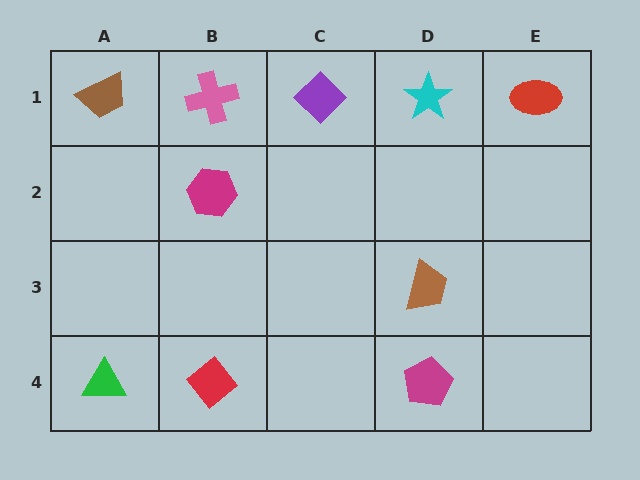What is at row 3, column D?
A brown trapezoid.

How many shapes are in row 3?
1 shape.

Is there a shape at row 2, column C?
No, that cell is empty.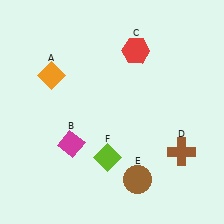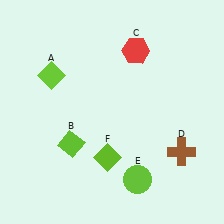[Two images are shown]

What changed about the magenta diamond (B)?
In Image 1, B is magenta. In Image 2, it changed to lime.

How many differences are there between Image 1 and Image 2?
There are 3 differences between the two images.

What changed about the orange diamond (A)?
In Image 1, A is orange. In Image 2, it changed to lime.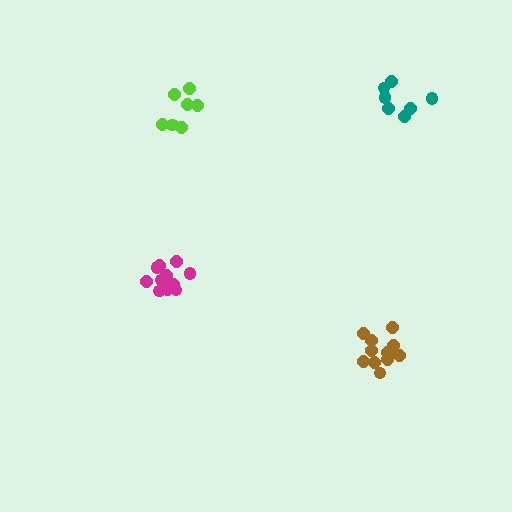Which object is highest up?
The teal cluster is topmost.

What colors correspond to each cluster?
The clusters are colored: lime, teal, magenta, brown.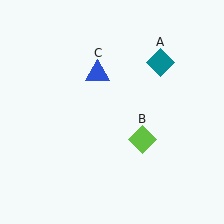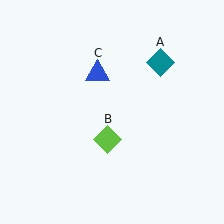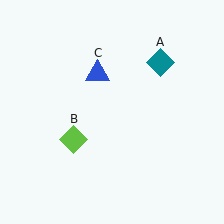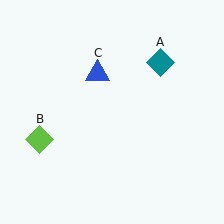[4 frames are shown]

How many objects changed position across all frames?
1 object changed position: lime diamond (object B).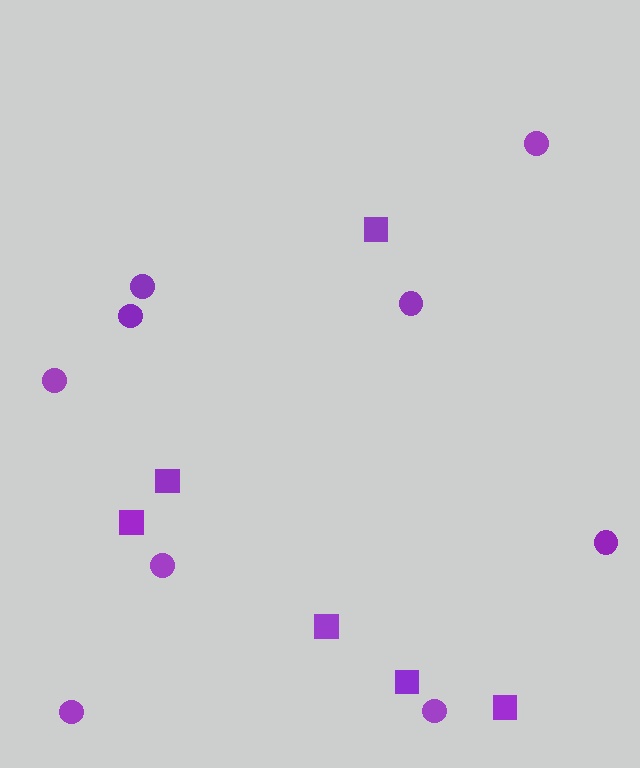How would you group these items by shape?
There are 2 groups: one group of squares (6) and one group of circles (9).